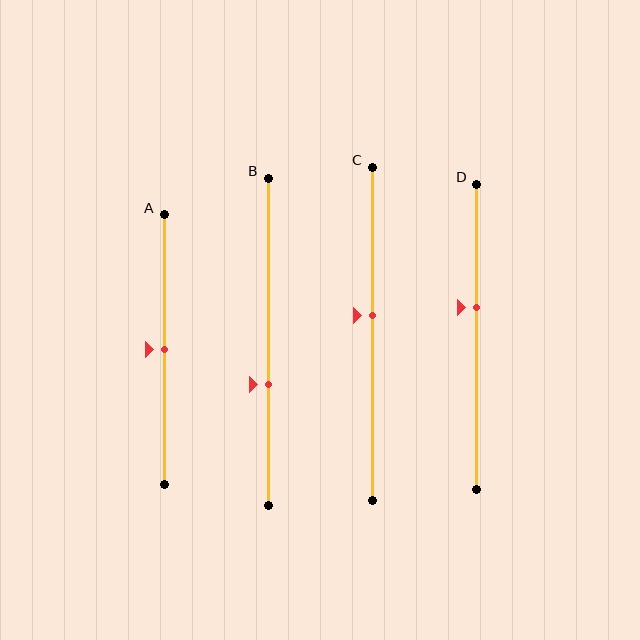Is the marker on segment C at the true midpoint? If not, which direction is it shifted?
No, the marker on segment C is shifted upward by about 5% of the segment length.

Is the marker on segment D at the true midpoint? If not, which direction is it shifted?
No, the marker on segment D is shifted upward by about 10% of the segment length.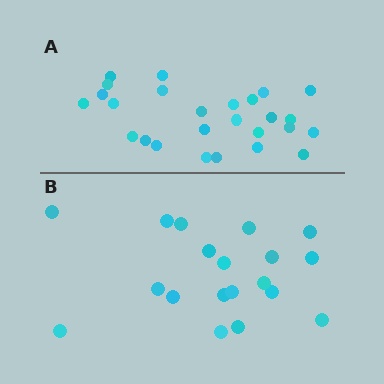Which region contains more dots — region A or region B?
Region A (the top region) has more dots.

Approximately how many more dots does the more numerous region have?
Region A has roughly 8 or so more dots than region B.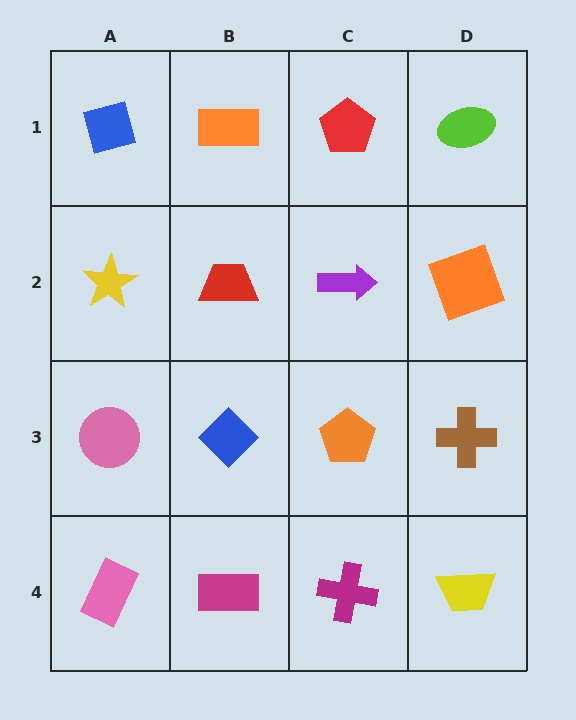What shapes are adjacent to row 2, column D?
A lime ellipse (row 1, column D), a brown cross (row 3, column D), a purple arrow (row 2, column C).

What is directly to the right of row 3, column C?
A brown cross.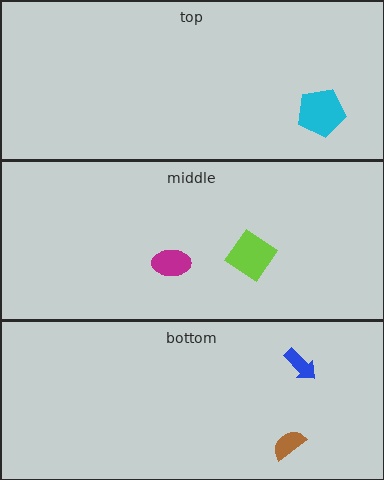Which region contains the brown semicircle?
The bottom region.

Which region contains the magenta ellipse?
The middle region.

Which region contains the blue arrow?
The bottom region.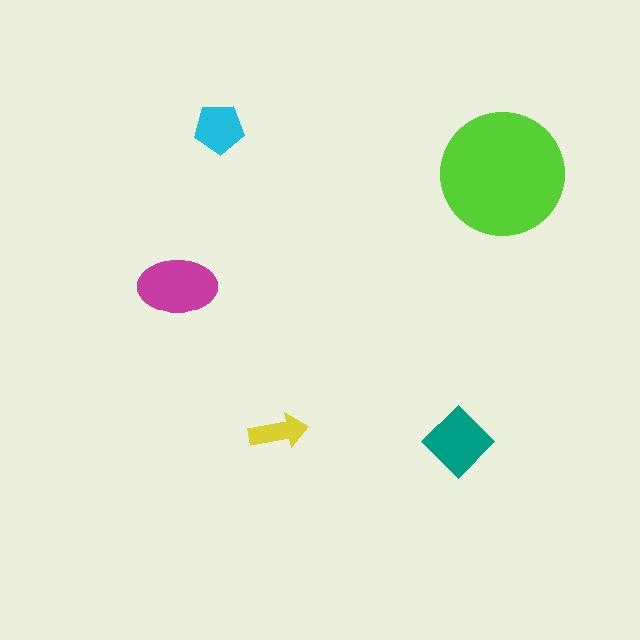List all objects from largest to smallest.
The lime circle, the magenta ellipse, the teal diamond, the cyan pentagon, the yellow arrow.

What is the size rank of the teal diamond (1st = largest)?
3rd.